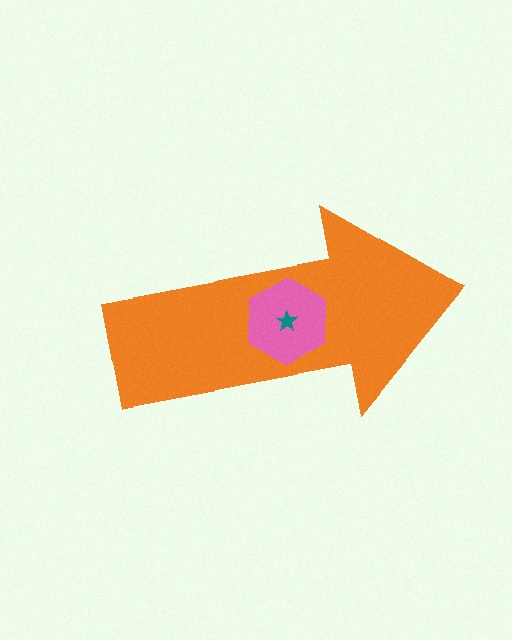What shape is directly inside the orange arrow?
The pink hexagon.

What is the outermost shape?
The orange arrow.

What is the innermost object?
The teal star.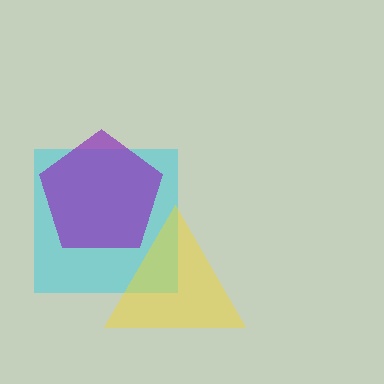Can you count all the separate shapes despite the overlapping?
Yes, there are 3 separate shapes.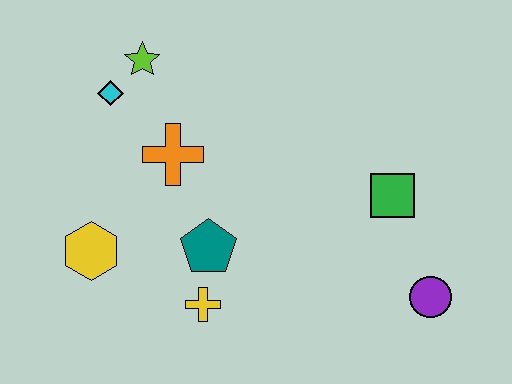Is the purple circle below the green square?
Yes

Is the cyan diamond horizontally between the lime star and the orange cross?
No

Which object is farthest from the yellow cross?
The lime star is farthest from the yellow cross.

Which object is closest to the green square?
The purple circle is closest to the green square.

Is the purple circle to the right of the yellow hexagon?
Yes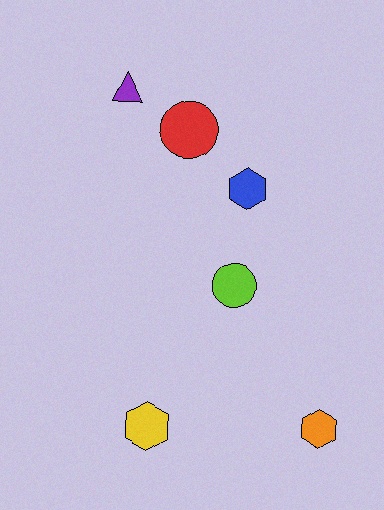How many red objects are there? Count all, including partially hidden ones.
There is 1 red object.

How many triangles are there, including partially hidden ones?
There is 1 triangle.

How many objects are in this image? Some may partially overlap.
There are 6 objects.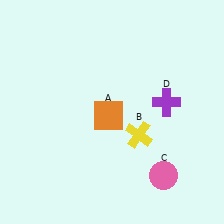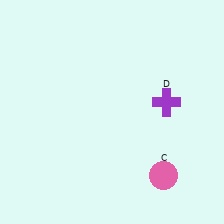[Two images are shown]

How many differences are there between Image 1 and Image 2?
There are 2 differences between the two images.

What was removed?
The orange square (A), the yellow cross (B) were removed in Image 2.